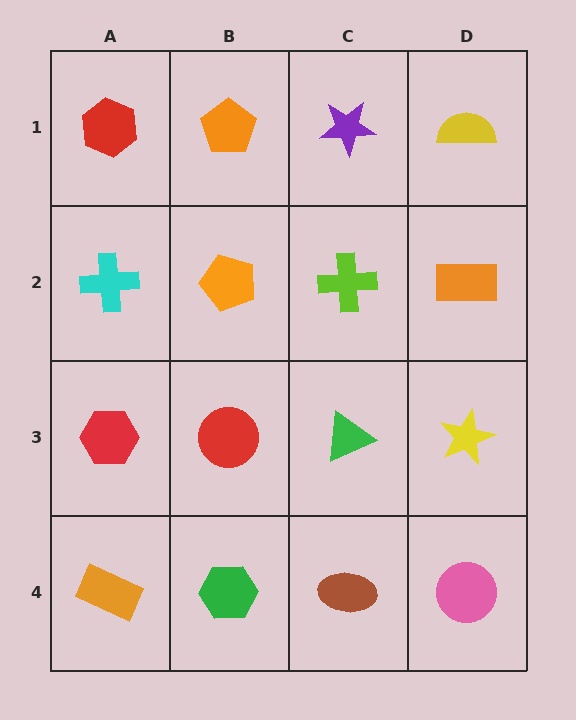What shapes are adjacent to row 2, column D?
A yellow semicircle (row 1, column D), a yellow star (row 3, column D), a lime cross (row 2, column C).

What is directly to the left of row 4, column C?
A green hexagon.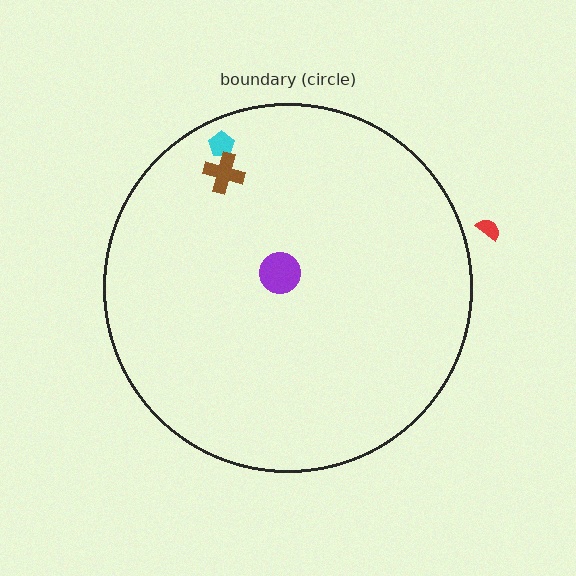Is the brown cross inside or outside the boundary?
Inside.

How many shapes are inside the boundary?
3 inside, 1 outside.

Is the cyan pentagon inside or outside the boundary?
Inside.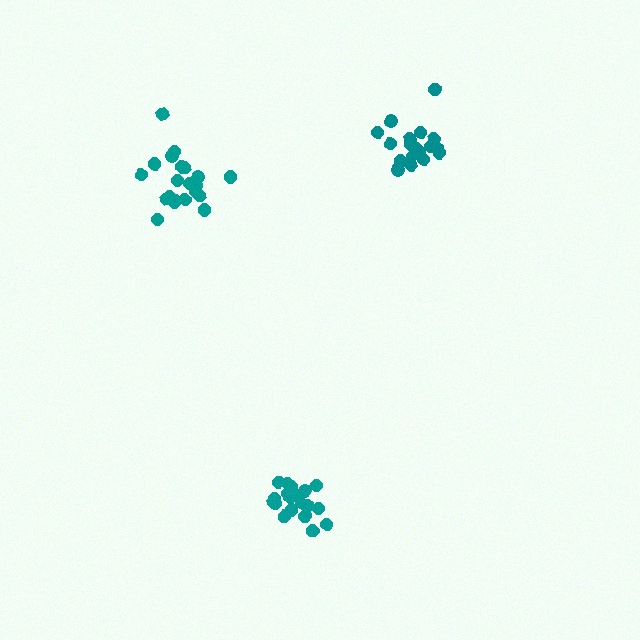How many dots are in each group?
Group 1: 18 dots, Group 2: 21 dots, Group 3: 20 dots (59 total).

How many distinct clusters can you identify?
There are 3 distinct clusters.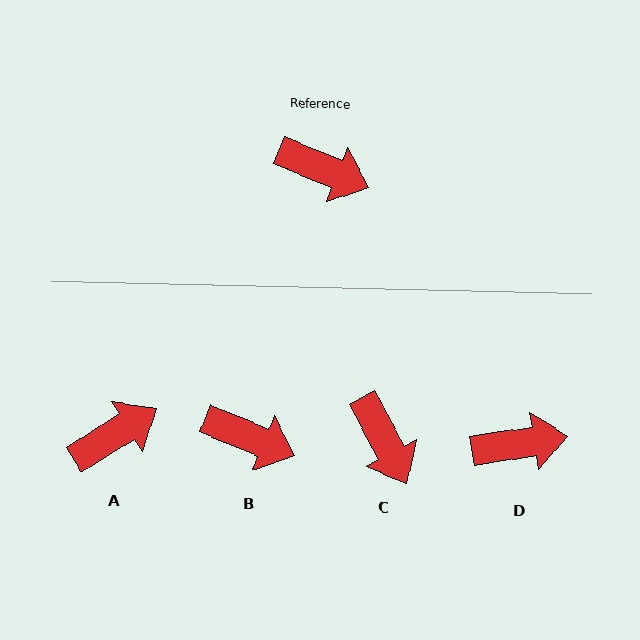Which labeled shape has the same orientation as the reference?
B.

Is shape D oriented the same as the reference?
No, it is off by about 31 degrees.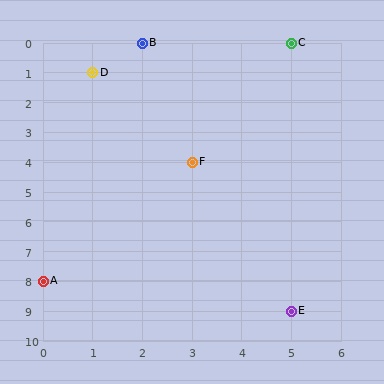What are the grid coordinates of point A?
Point A is at grid coordinates (0, 8).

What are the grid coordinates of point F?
Point F is at grid coordinates (3, 4).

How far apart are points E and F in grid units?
Points E and F are 2 columns and 5 rows apart (about 5.4 grid units diagonally).